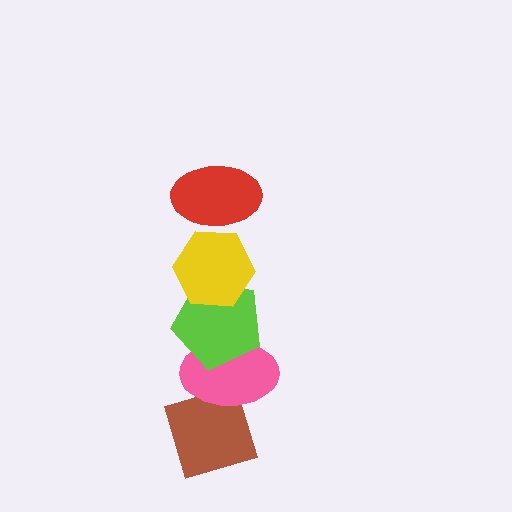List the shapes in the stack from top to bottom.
From top to bottom: the red ellipse, the yellow hexagon, the lime pentagon, the pink ellipse, the brown diamond.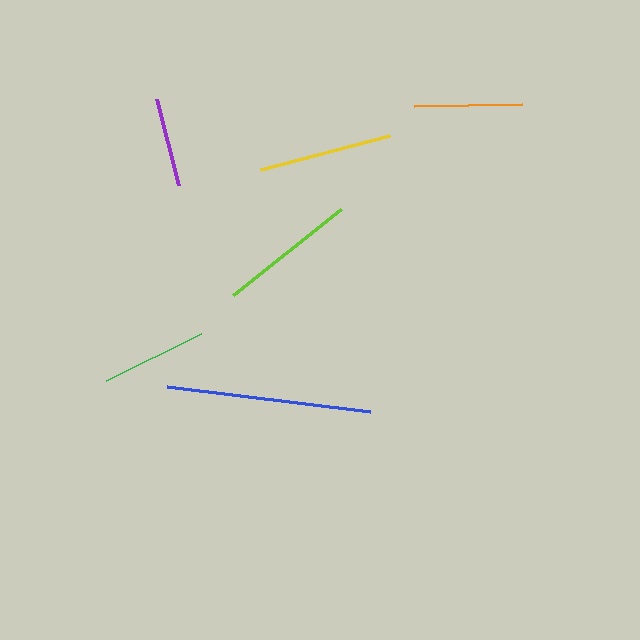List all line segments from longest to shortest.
From longest to shortest: blue, lime, yellow, orange, green, purple.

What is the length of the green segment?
The green segment is approximately 107 pixels long.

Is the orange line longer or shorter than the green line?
The orange line is longer than the green line.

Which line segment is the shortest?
The purple line is the shortest at approximately 89 pixels.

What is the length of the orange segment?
The orange segment is approximately 108 pixels long.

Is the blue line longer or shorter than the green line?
The blue line is longer than the green line.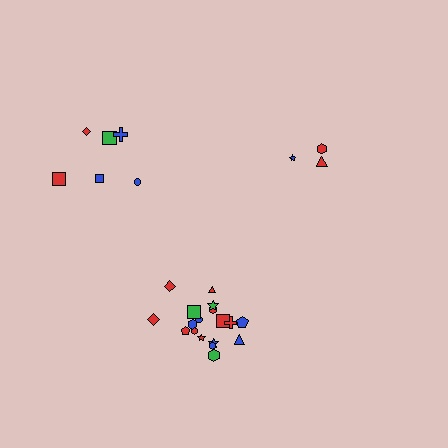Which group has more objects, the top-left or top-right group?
The top-left group.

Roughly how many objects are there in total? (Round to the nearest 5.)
Roughly 25 objects in total.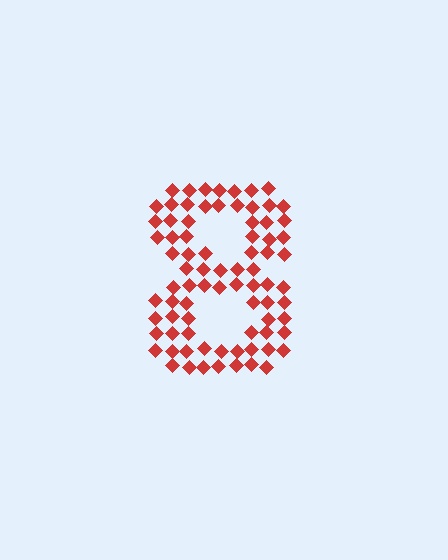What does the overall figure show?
The overall figure shows the digit 8.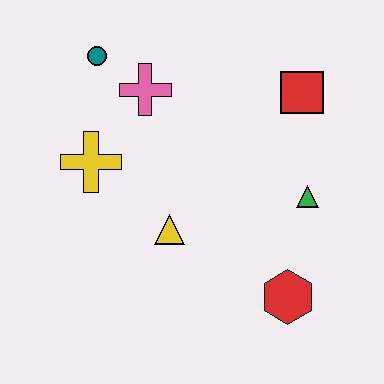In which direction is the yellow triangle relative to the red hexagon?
The yellow triangle is to the left of the red hexagon.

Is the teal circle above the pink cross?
Yes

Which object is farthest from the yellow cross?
The red hexagon is farthest from the yellow cross.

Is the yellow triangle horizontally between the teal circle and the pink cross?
No